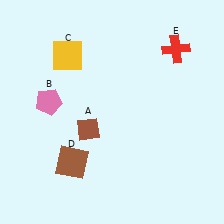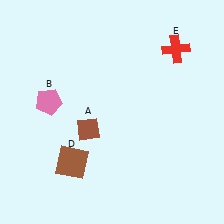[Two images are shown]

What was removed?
The yellow square (C) was removed in Image 2.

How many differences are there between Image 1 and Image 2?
There is 1 difference between the two images.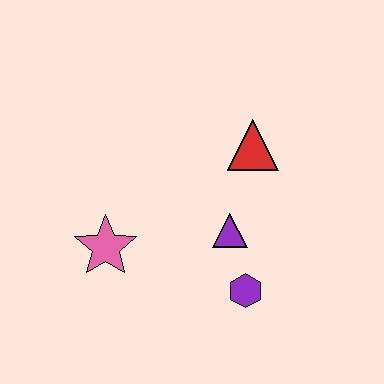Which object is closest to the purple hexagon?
The purple triangle is closest to the purple hexagon.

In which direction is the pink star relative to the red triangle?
The pink star is to the left of the red triangle.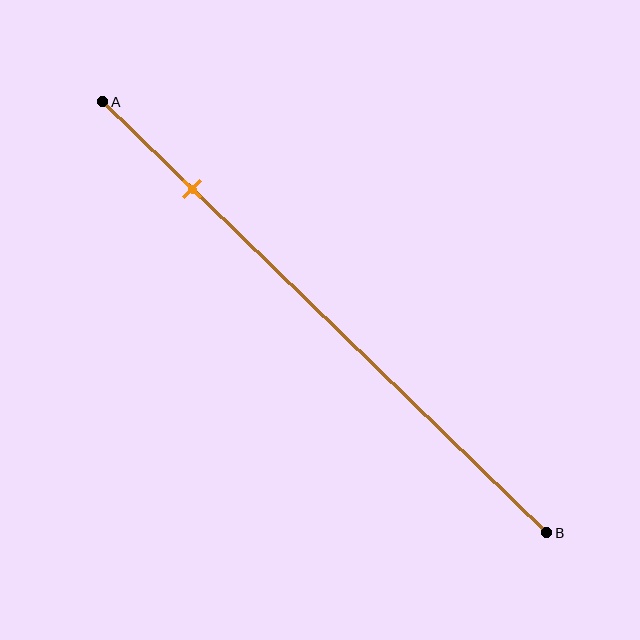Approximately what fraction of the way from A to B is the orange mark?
The orange mark is approximately 20% of the way from A to B.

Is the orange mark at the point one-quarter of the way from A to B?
No, the mark is at about 20% from A, not at the 25% one-quarter point.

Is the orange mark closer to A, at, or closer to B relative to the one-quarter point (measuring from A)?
The orange mark is closer to point A than the one-quarter point of segment AB.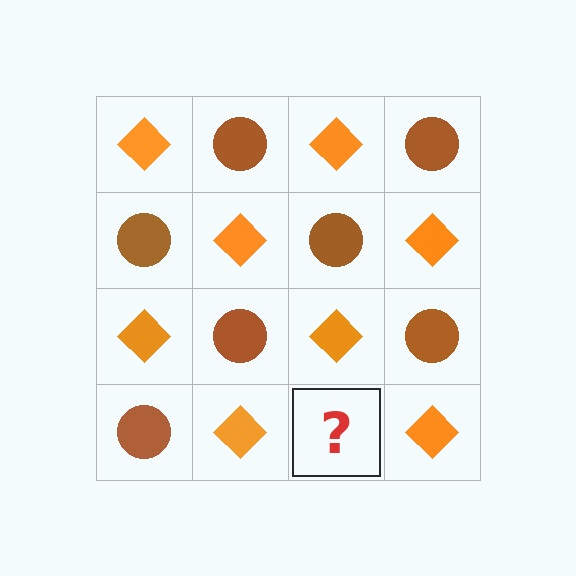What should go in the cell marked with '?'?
The missing cell should contain a brown circle.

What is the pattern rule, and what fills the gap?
The rule is that it alternates orange diamond and brown circle in a checkerboard pattern. The gap should be filled with a brown circle.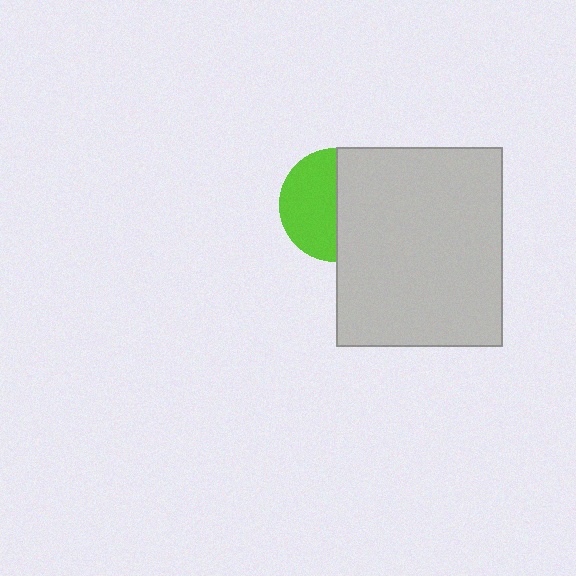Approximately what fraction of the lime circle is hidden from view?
Roughly 50% of the lime circle is hidden behind the light gray rectangle.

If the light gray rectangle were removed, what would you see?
You would see the complete lime circle.